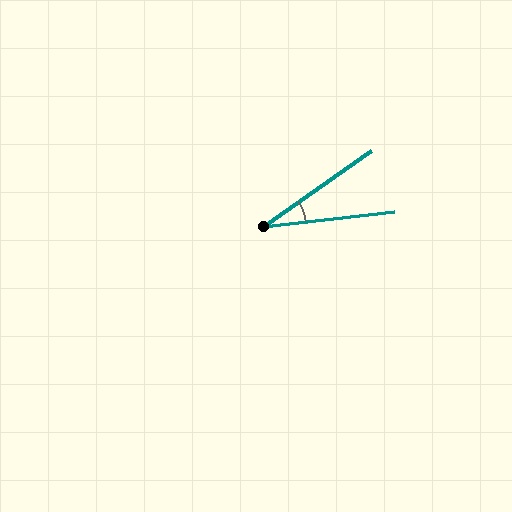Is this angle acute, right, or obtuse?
It is acute.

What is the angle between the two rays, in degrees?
Approximately 29 degrees.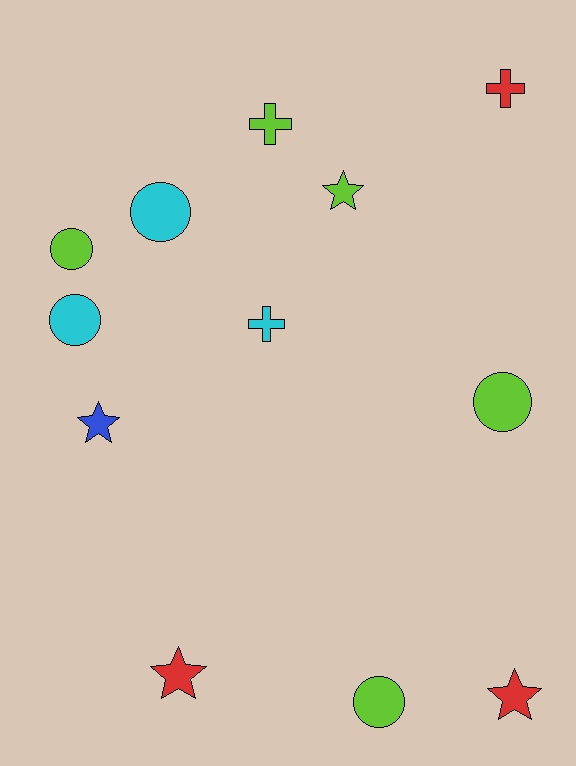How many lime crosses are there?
There is 1 lime cross.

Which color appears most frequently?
Lime, with 5 objects.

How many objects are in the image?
There are 12 objects.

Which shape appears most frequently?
Circle, with 5 objects.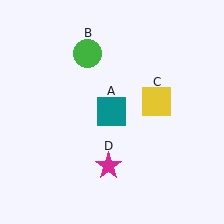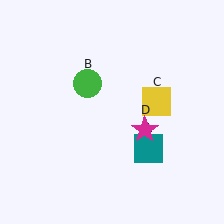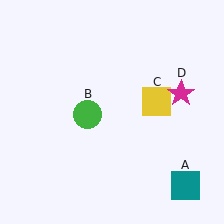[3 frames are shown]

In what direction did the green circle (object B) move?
The green circle (object B) moved down.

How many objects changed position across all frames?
3 objects changed position: teal square (object A), green circle (object B), magenta star (object D).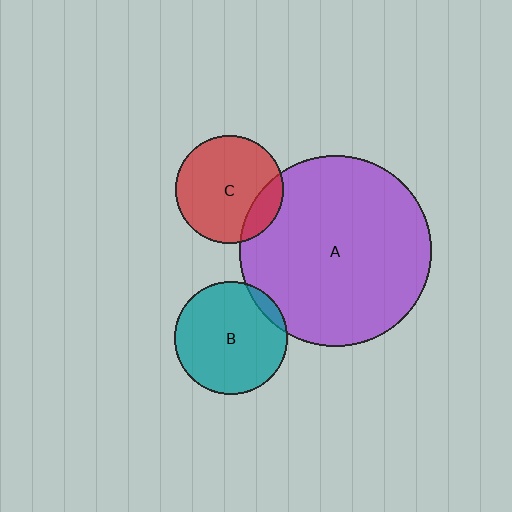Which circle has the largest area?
Circle A (purple).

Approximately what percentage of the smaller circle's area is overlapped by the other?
Approximately 5%.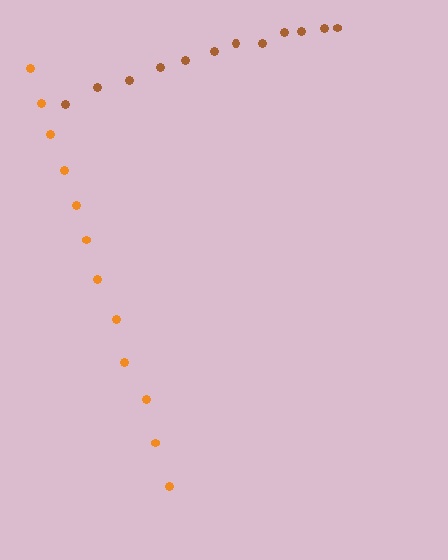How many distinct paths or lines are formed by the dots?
There are 2 distinct paths.